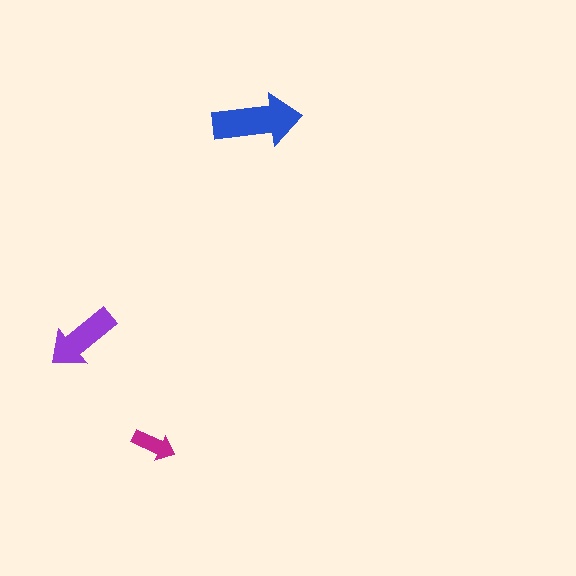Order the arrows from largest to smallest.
the blue one, the purple one, the magenta one.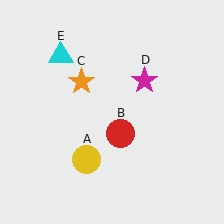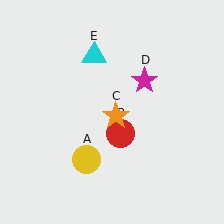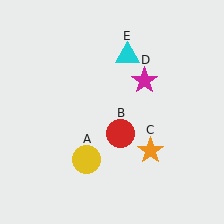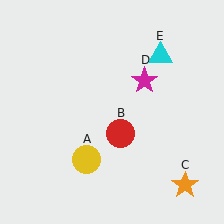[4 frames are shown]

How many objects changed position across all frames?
2 objects changed position: orange star (object C), cyan triangle (object E).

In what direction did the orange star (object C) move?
The orange star (object C) moved down and to the right.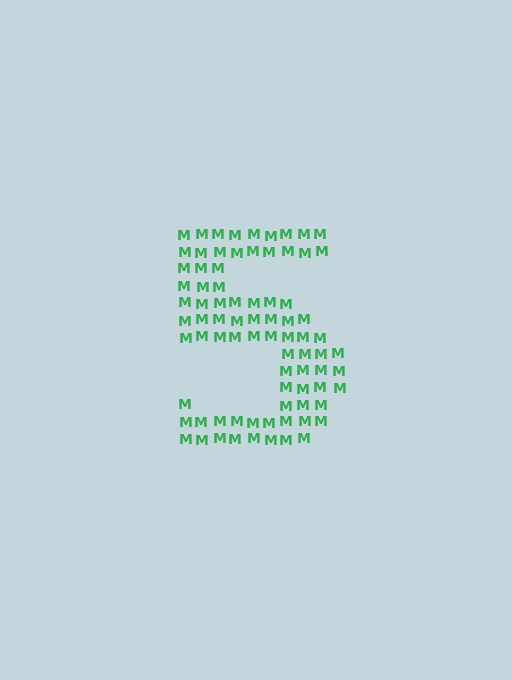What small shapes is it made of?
It is made of small letter M's.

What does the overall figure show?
The overall figure shows the digit 5.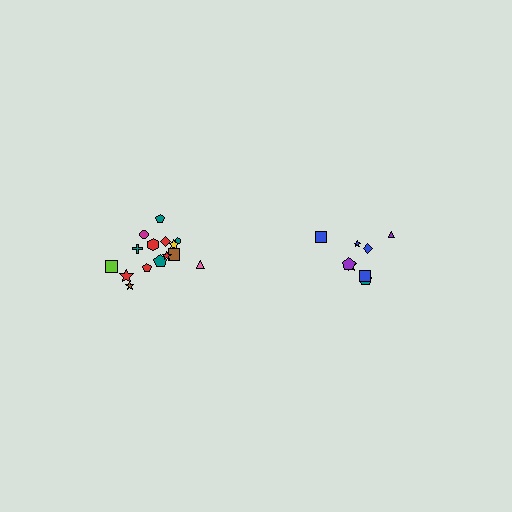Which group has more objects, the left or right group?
The left group.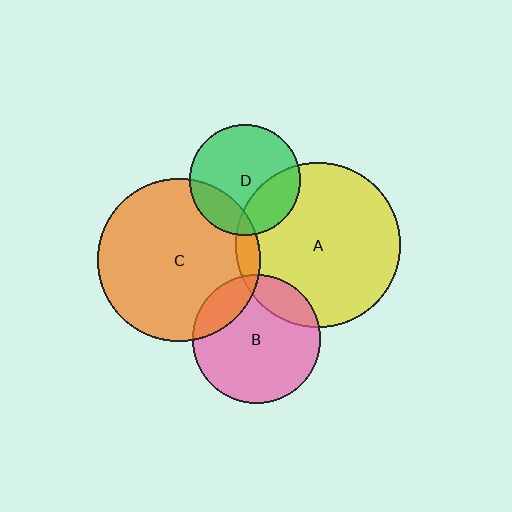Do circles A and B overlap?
Yes.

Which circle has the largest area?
Circle A (yellow).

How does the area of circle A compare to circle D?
Approximately 2.2 times.